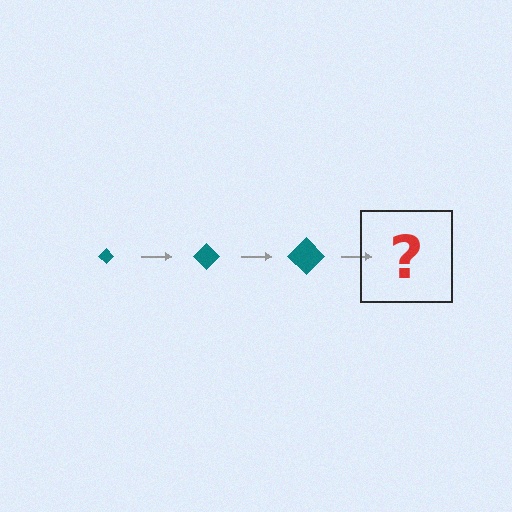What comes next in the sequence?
The next element should be a teal diamond, larger than the previous one.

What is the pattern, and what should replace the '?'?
The pattern is that the diamond gets progressively larger each step. The '?' should be a teal diamond, larger than the previous one.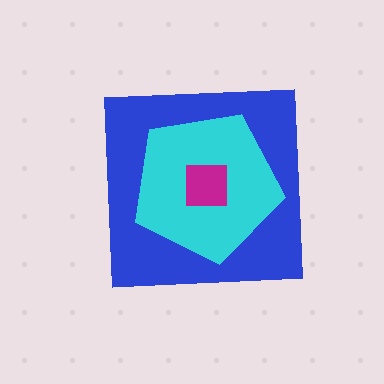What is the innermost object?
The magenta square.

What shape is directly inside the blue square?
The cyan pentagon.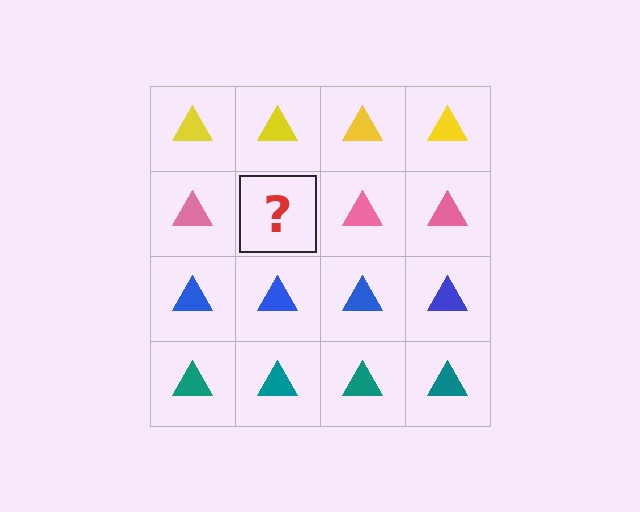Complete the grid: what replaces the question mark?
The question mark should be replaced with a pink triangle.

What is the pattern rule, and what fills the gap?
The rule is that each row has a consistent color. The gap should be filled with a pink triangle.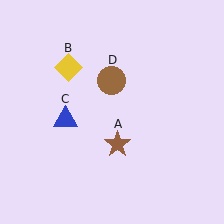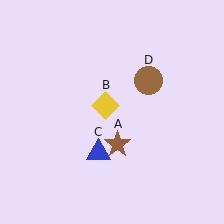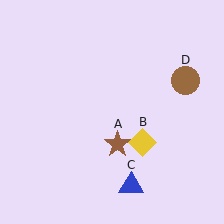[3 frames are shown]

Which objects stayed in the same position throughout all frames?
Brown star (object A) remained stationary.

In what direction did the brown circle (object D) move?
The brown circle (object D) moved right.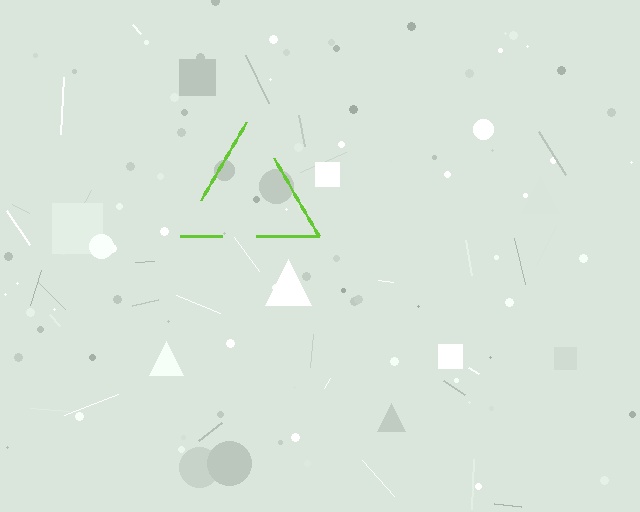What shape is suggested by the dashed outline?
The dashed outline suggests a triangle.